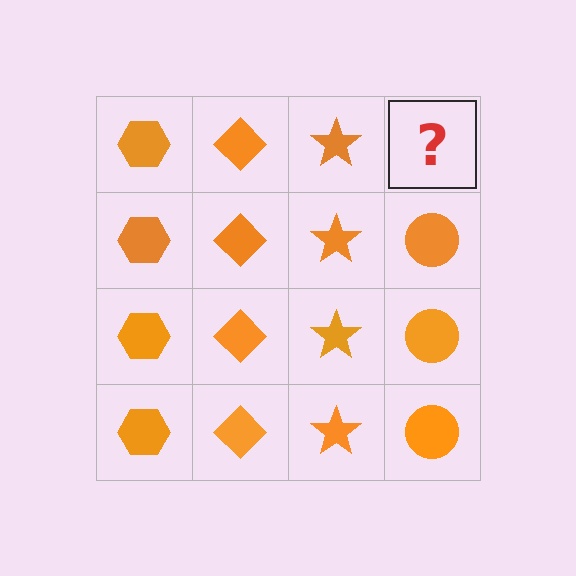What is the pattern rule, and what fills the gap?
The rule is that each column has a consistent shape. The gap should be filled with an orange circle.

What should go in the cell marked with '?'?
The missing cell should contain an orange circle.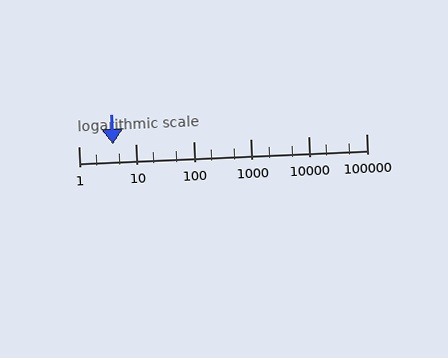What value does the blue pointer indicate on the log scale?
The pointer indicates approximately 3.9.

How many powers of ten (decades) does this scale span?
The scale spans 5 decades, from 1 to 100000.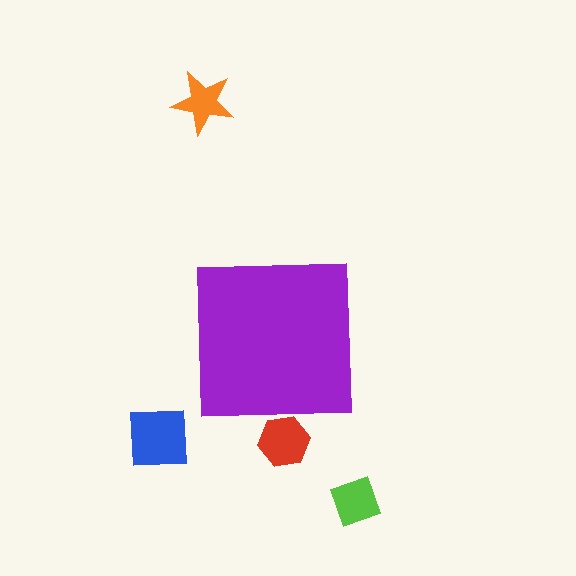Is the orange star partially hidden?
No, the orange star is fully visible.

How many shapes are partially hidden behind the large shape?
1 shape is partially hidden.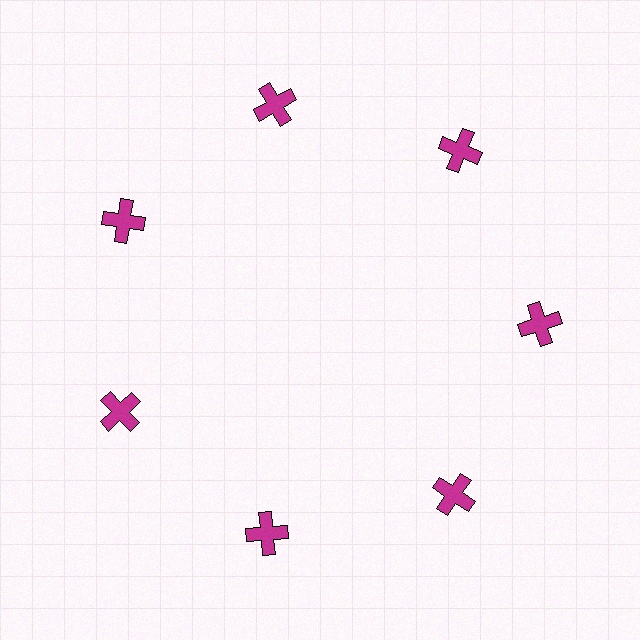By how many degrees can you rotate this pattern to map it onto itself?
The pattern maps onto itself every 51 degrees of rotation.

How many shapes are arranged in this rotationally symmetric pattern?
There are 7 shapes, arranged in 7 groups of 1.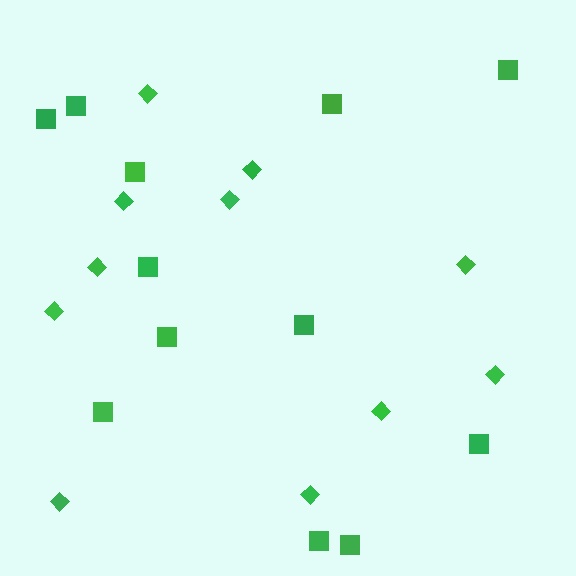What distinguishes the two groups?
There are 2 groups: one group of diamonds (11) and one group of squares (12).